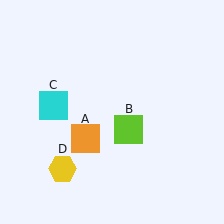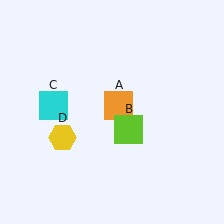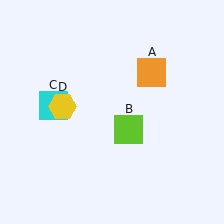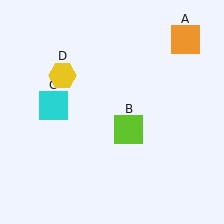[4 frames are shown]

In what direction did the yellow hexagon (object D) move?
The yellow hexagon (object D) moved up.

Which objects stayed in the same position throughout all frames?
Lime square (object B) and cyan square (object C) remained stationary.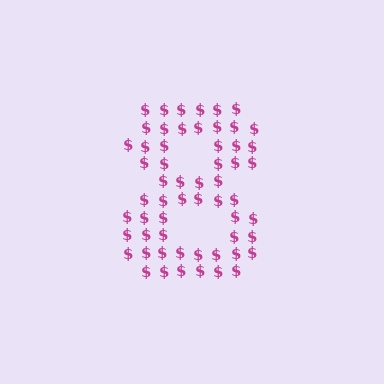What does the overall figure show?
The overall figure shows the digit 8.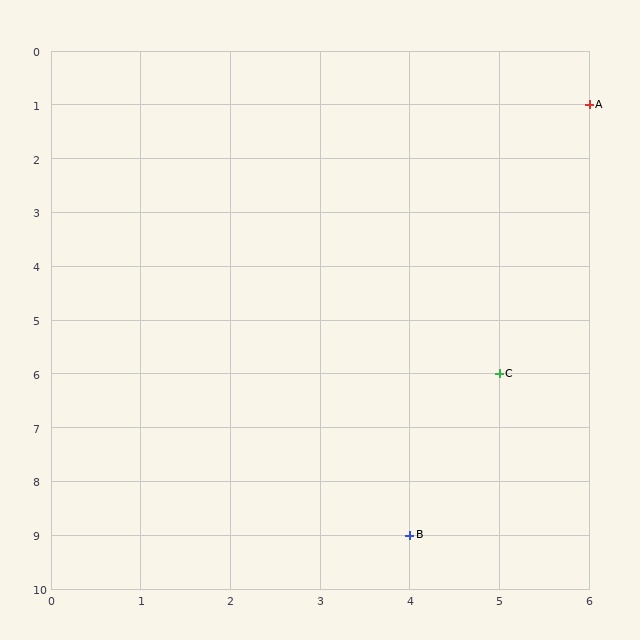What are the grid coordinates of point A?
Point A is at grid coordinates (6, 1).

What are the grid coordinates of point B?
Point B is at grid coordinates (4, 9).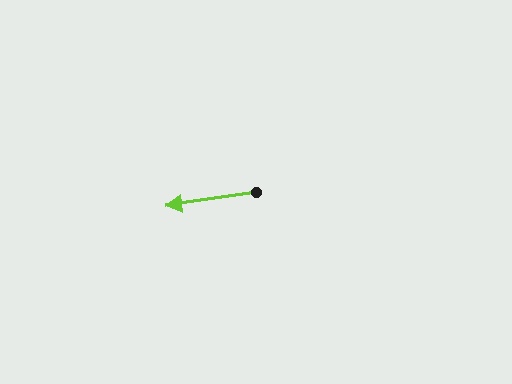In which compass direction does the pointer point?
West.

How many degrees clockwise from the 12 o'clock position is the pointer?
Approximately 261 degrees.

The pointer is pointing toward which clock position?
Roughly 9 o'clock.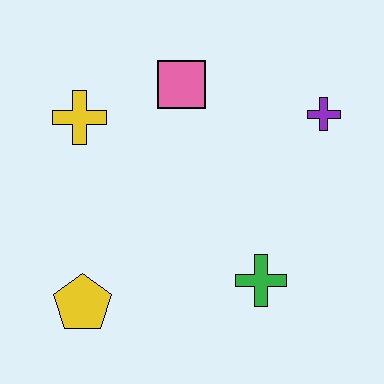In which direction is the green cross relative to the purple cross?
The green cross is below the purple cross.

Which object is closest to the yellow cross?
The pink square is closest to the yellow cross.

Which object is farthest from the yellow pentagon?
The purple cross is farthest from the yellow pentagon.